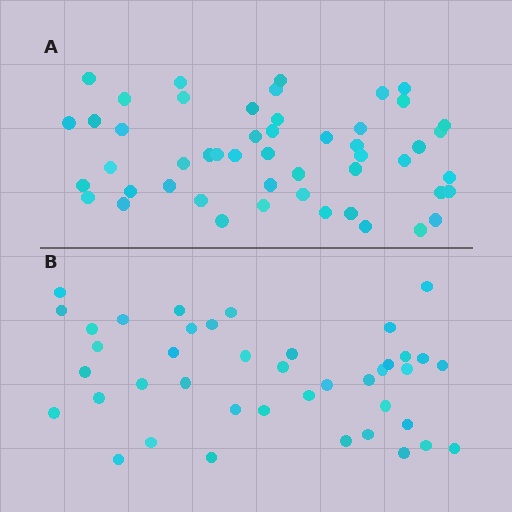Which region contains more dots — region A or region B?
Region A (the top region) has more dots.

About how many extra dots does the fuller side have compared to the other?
Region A has roughly 8 or so more dots than region B.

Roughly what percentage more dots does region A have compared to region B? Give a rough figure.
About 20% more.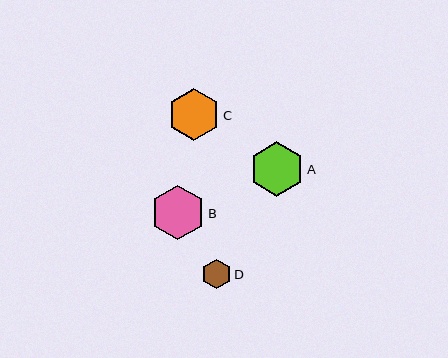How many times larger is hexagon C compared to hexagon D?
Hexagon C is approximately 1.8 times the size of hexagon D.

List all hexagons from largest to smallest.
From largest to smallest: B, A, C, D.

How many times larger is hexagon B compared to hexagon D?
Hexagon B is approximately 1.9 times the size of hexagon D.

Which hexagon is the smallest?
Hexagon D is the smallest with a size of approximately 29 pixels.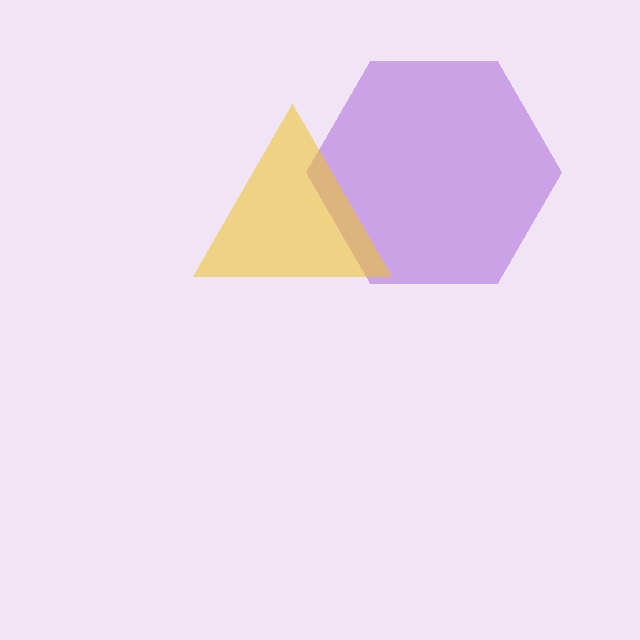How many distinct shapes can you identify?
There are 2 distinct shapes: a purple hexagon, a yellow triangle.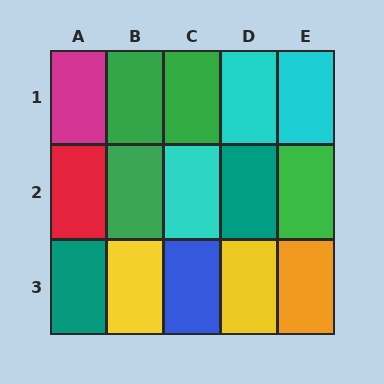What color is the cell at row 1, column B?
Green.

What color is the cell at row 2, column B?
Green.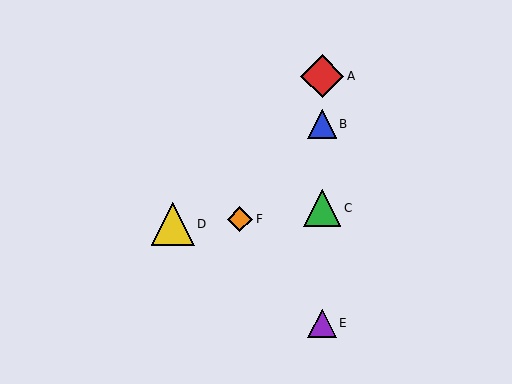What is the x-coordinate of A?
Object A is at x≈322.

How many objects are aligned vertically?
4 objects (A, B, C, E) are aligned vertically.